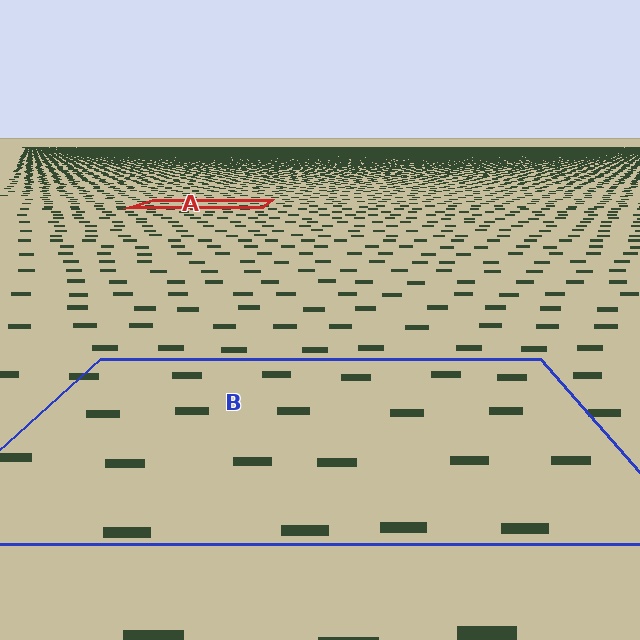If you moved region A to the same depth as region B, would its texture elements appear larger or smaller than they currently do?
They would appear larger. At a closer depth, the same texture elements are projected at a bigger on-screen size.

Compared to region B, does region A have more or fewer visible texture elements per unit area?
Region A has more texture elements per unit area — they are packed more densely because it is farther away.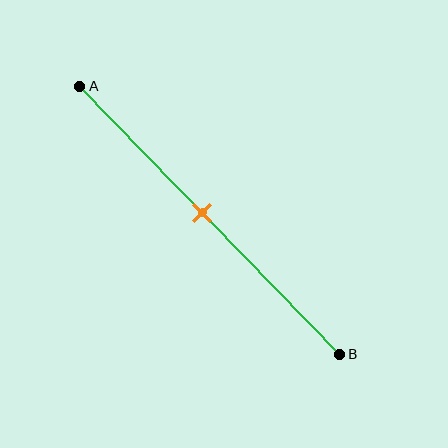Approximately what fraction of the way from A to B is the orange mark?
The orange mark is approximately 45% of the way from A to B.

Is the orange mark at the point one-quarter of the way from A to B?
No, the mark is at about 45% from A, not at the 25% one-quarter point.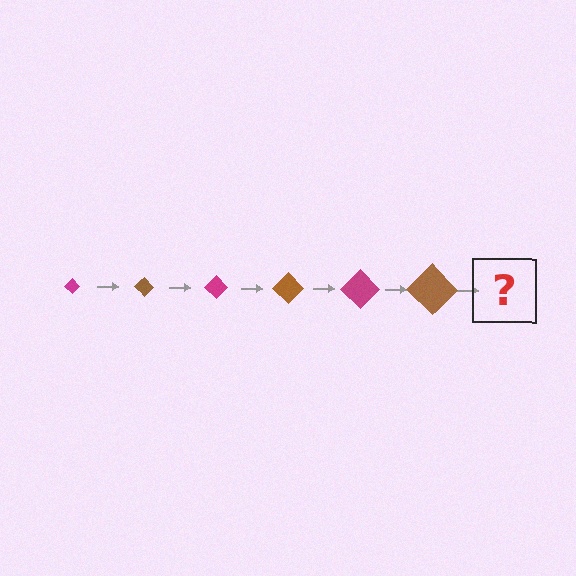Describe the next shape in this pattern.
It should be a magenta diamond, larger than the previous one.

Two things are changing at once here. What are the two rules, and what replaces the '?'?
The two rules are that the diamond grows larger each step and the color cycles through magenta and brown. The '?' should be a magenta diamond, larger than the previous one.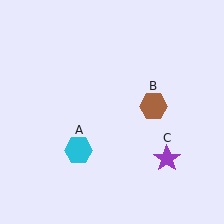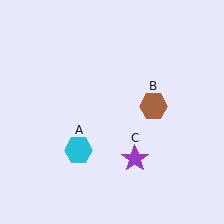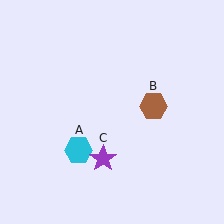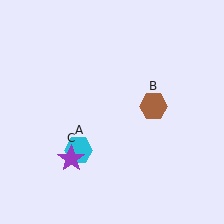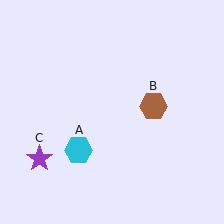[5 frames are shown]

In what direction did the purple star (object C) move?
The purple star (object C) moved left.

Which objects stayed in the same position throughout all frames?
Cyan hexagon (object A) and brown hexagon (object B) remained stationary.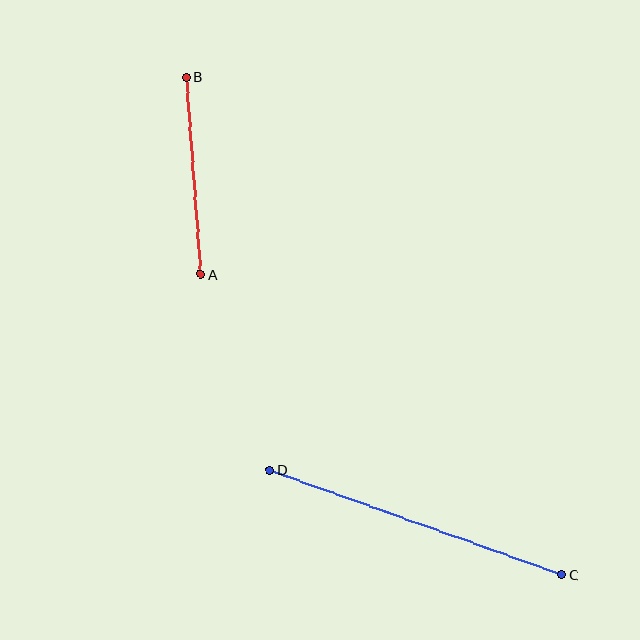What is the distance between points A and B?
The distance is approximately 198 pixels.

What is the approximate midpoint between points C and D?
The midpoint is at approximately (415, 522) pixels.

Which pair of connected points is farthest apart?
Points C and D are farthest apart.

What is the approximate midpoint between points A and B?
The midpoint is at approximately (194, 176) pixels.